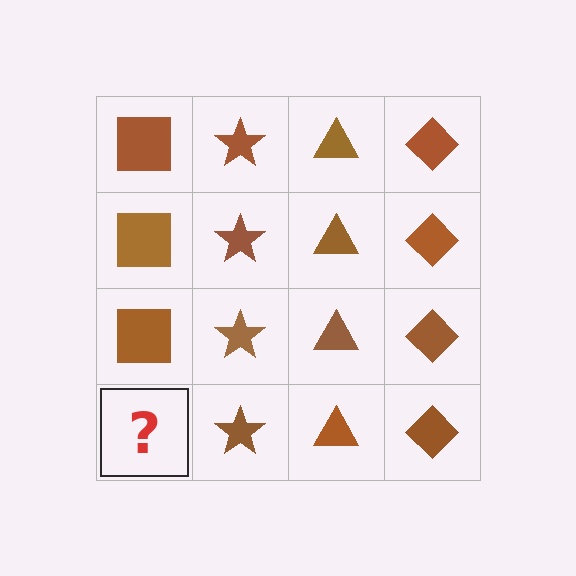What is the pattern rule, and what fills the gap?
The rule is that each column has a consistent shape. The gap should be filled with a brown square.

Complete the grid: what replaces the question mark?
The question mark should be replaced with a brown square.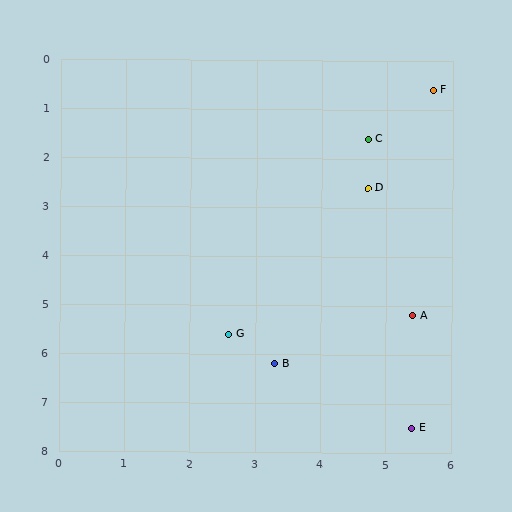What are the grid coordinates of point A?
Point A is at approximately (5.4, 5.2).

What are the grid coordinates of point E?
Point E is at approximately (5.4, 7.5).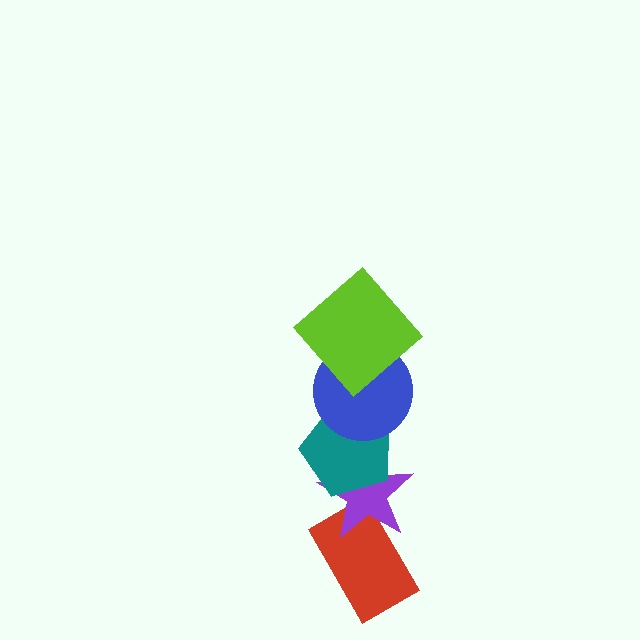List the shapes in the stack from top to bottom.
From top to bottom: the lime diamond, the blue circle, the teal pentagon, the purple star, the red rectangle.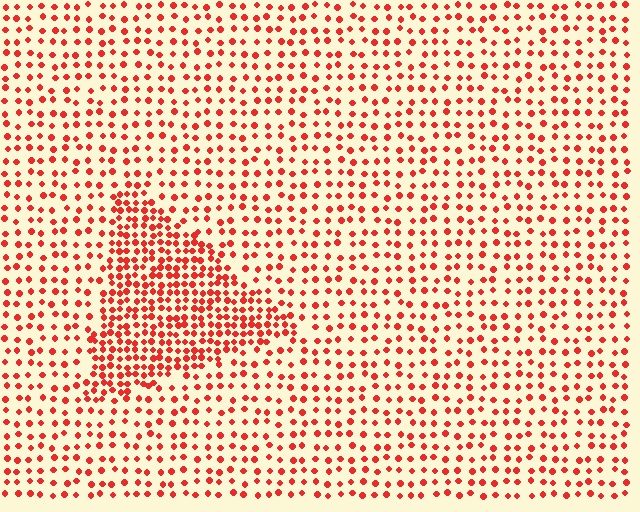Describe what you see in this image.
The image contains small red elements arranged at two different densities. A triangle-shaped region is visible where the elements are more densely packed than the surrounding area.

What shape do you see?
I see a triangle.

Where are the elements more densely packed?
The elements are more densely packed inside the triangle boundary.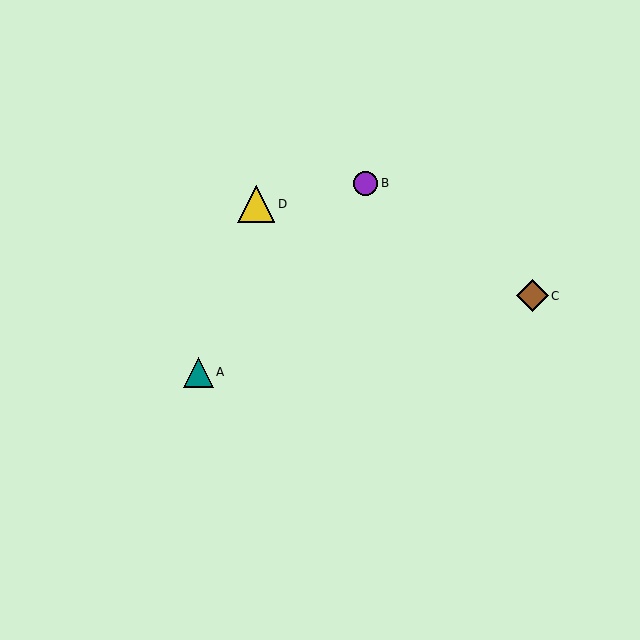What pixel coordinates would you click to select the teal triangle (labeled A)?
Click at (198, 372) to select the teal triangle A.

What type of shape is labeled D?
Shape D is a yellow triangle.